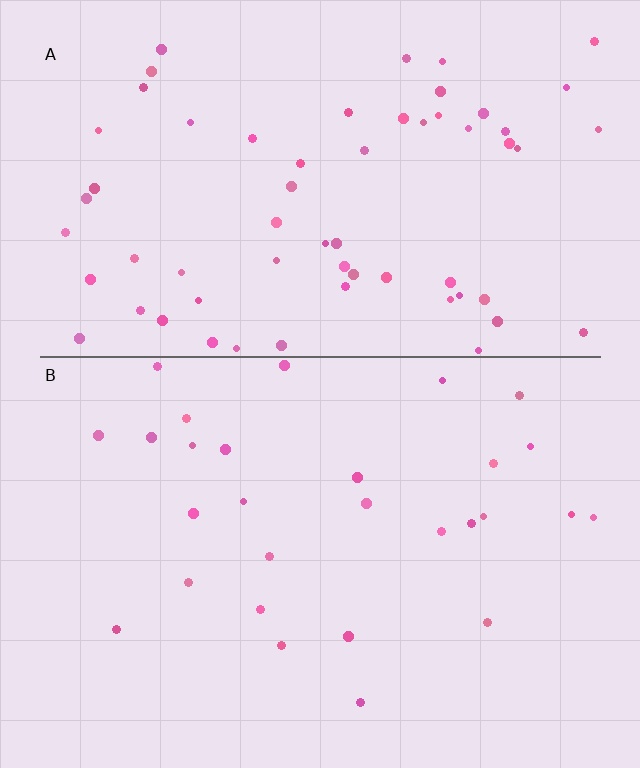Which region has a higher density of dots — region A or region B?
A (the top).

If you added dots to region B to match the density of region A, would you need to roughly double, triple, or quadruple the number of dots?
Approximately double.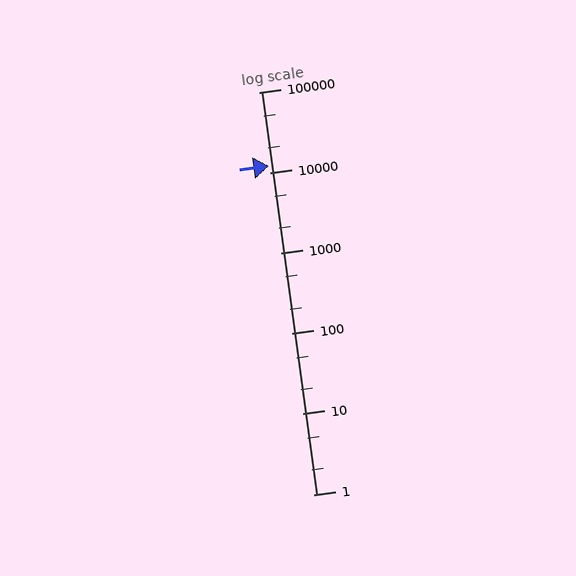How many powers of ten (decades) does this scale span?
The scale spans 5 decades, from 1 to 100000.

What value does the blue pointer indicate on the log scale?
The pointer indicates approximately 12000.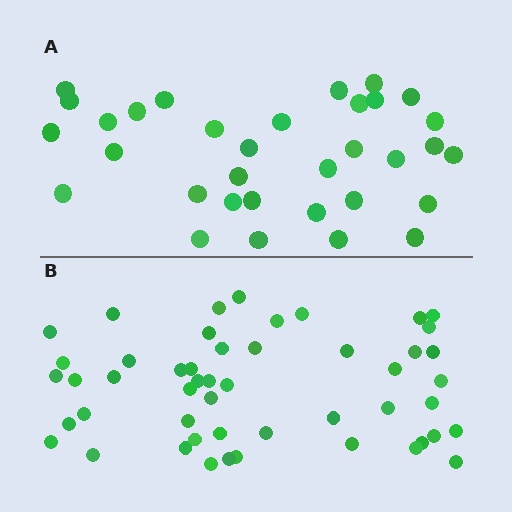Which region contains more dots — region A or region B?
Region B (the bottom region) has more dots.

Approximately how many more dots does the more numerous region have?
Region B has approximately 15 more dots than region A.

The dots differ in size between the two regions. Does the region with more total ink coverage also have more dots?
No. Region A has more total ink coverage because its dots are larger, but region B actually contains more individual dots. Total area can be misleading — the number of items is what matters here.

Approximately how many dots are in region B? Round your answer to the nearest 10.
About 50 dots.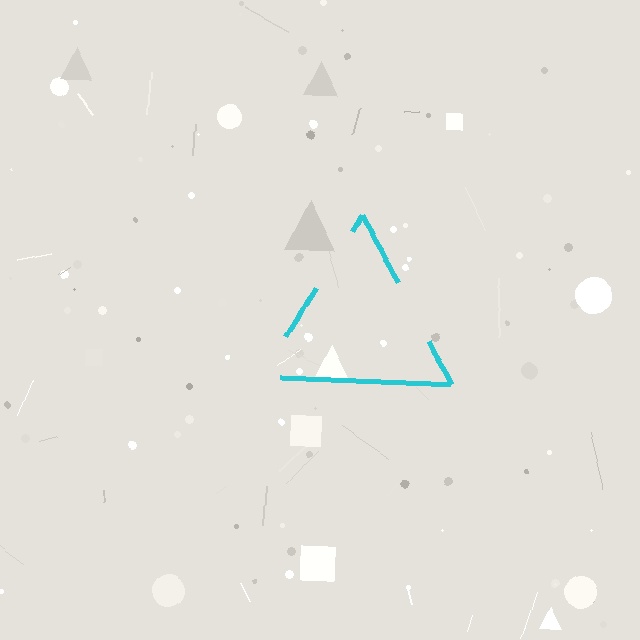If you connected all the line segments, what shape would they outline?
They would outline a triangle.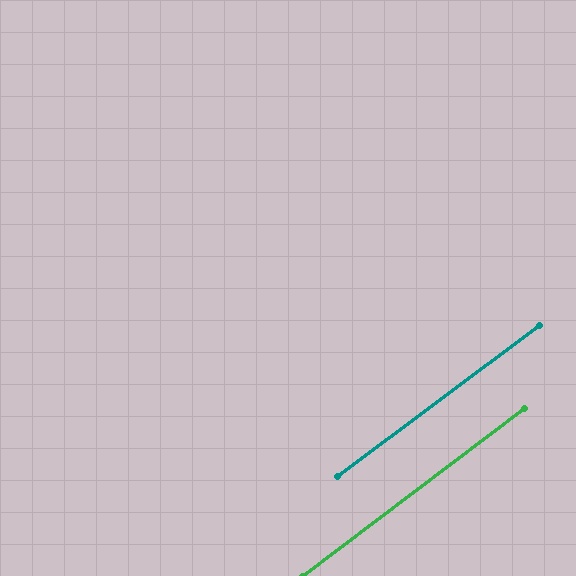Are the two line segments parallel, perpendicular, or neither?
Parallel — their directions differ by only 0.3°.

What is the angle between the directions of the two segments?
Approximately 0 degrees.